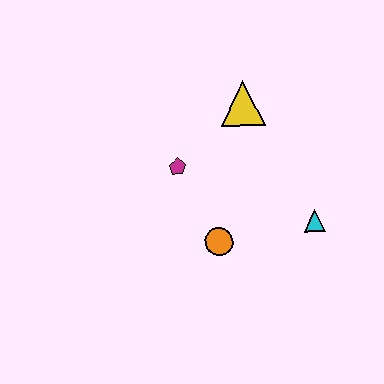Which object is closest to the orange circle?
The magenta pentagon is closest to the orange circle.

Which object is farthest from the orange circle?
The yellow triangle is farthest from the orange circle.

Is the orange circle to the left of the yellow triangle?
Yes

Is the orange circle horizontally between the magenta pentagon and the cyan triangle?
Yes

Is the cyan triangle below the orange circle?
No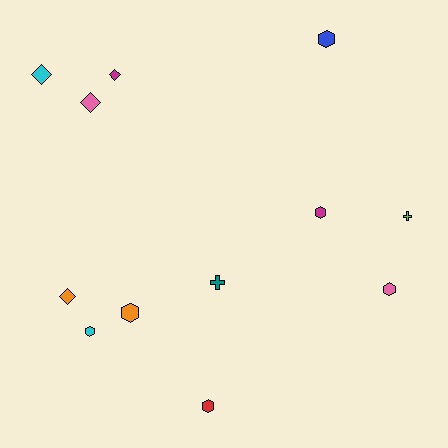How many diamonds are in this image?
There are 4 diamonds.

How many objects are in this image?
There are 12 objects.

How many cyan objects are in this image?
There are 2 cyan objects.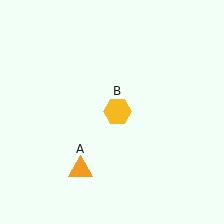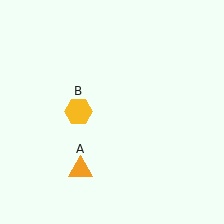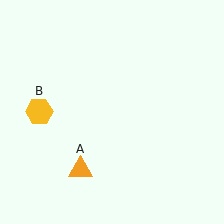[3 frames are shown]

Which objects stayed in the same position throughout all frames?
Orange triangle (object A) remained stationary.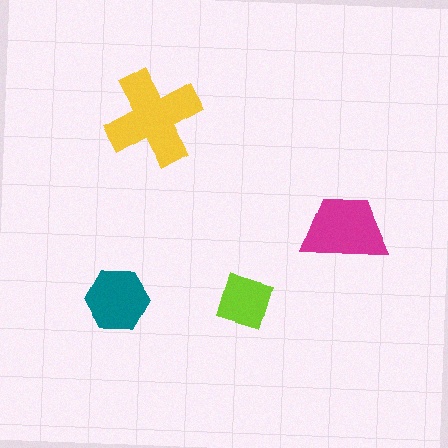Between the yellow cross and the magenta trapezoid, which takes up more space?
The yellow cross.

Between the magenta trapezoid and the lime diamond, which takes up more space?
The magenta trapezoid.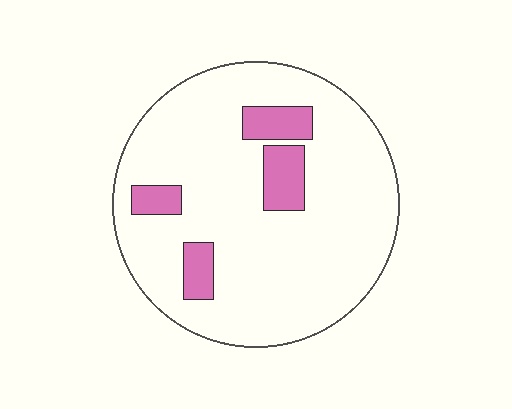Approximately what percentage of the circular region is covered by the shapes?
Approximately 15%.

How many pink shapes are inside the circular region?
4.